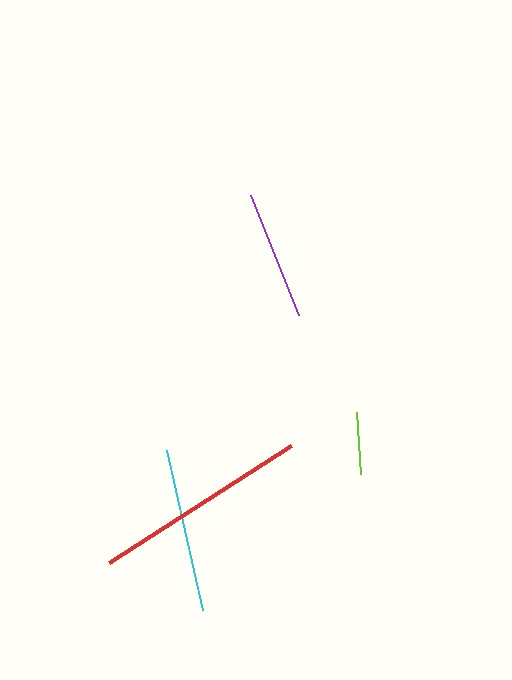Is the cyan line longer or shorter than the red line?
The red line is longer than the cyan line.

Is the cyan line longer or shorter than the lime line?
The cyan line is longer than the lime line.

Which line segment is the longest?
The red line is the longest at approximately 217 pixels.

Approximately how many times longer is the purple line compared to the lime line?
The purple line is approximately 2.1 times the length of the lime line.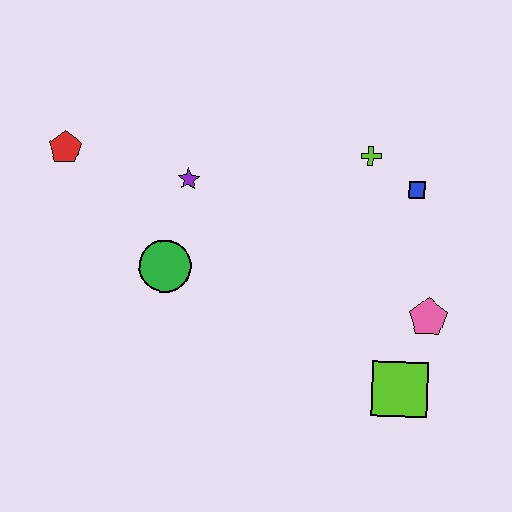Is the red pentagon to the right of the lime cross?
No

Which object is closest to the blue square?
The lime cross is closest to the blue square.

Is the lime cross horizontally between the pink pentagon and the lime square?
No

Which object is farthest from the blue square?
The red pentagon is farthest from the blue square.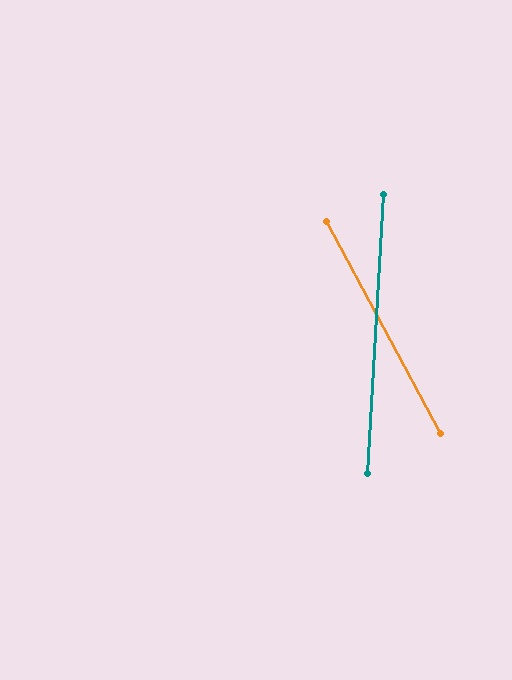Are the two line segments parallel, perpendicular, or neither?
Neither parallel nor perpendicular — they differ by about 31°.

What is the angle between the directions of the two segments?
Approximately 31 degrees.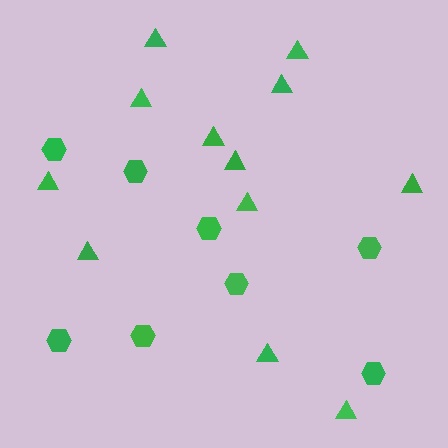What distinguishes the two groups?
There are 2 groups: one group of hexagons (8) and one group of triangles (12).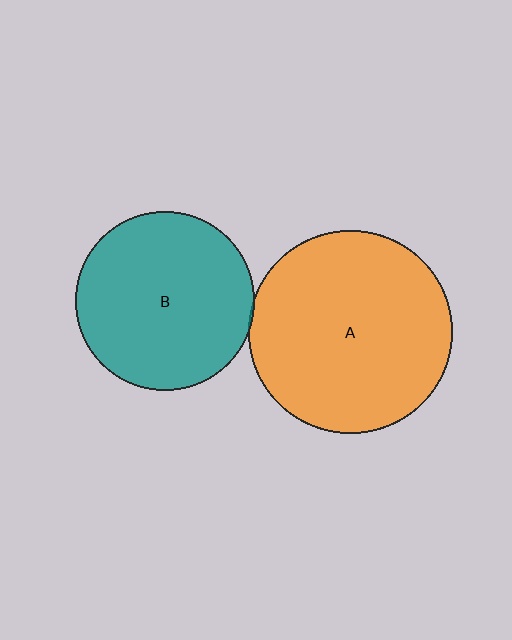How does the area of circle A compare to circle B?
Approximately 1.3 times.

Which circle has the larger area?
Circle A (orange).